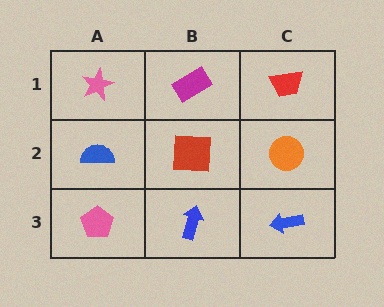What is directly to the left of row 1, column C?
A magenta rectangle.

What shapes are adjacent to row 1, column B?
A red square (row 2, column B), a pink star (row 1, column A), a red trapezoid (row 1, column C).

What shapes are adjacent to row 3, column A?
A blue semicircle (row 2, column A), a blue arrow (row 3, column B).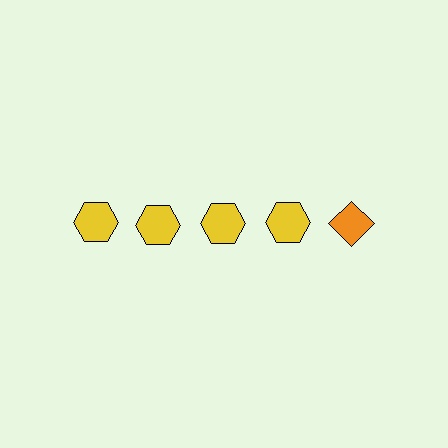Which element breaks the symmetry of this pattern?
The orange diamond in the top row, rightmost column breaks the symmetry. All other shapes are yellow hexagons.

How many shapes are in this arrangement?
There are 5 shapes arranged in a grid pattern.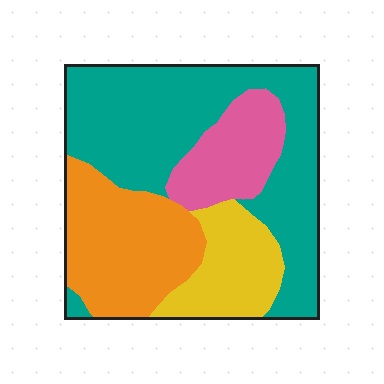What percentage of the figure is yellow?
Yellow covers 15% of the figure.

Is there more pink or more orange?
Orange.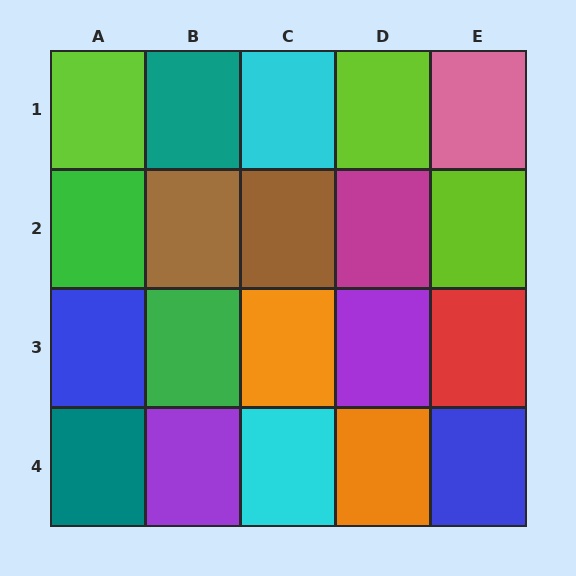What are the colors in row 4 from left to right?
Teal, purple, cyan, orange, blue.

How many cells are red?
1 cell is red.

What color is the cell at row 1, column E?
Pink.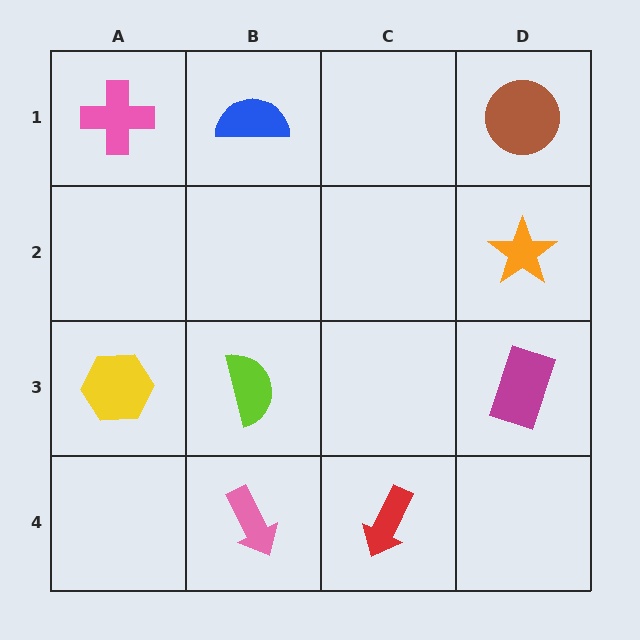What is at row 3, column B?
A lime semicircle.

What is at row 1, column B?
A blue semicircle.